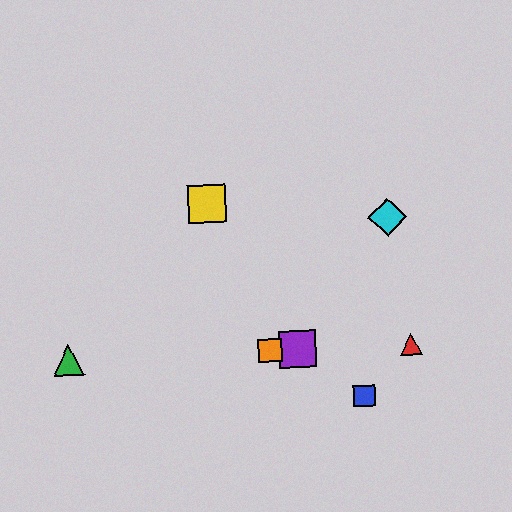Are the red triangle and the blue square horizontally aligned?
No, the red triangle is at y≈344 and the blue square is at y≈396.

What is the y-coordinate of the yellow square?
The yellow square is at y≈204.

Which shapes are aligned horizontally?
The red triangle, the green triangle, the purple square, the orange square are aligned horizontally.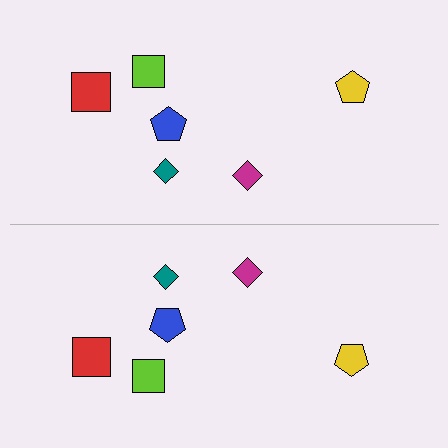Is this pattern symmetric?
Yes, this pattern has bilateral (reflection) symmetry.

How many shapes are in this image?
There are 12 shapes in this image.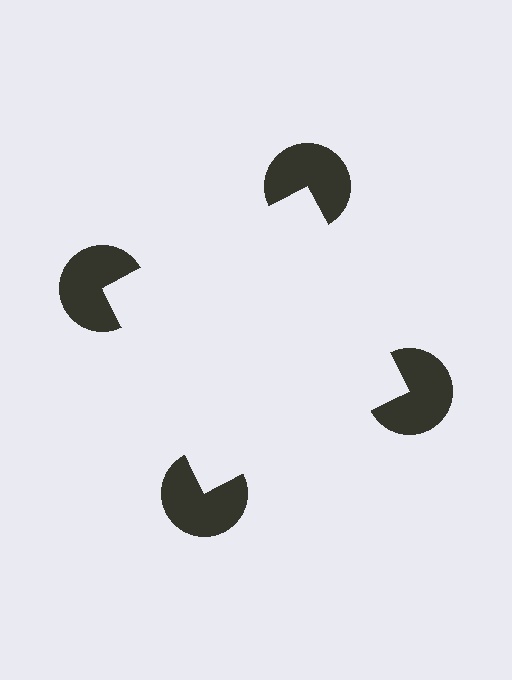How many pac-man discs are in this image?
There are 4 — one at each vertex of the illusory square.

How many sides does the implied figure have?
4 sides.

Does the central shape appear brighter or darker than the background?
It typically appears slightly brighter than the background, even though no actual brightness change is drawn.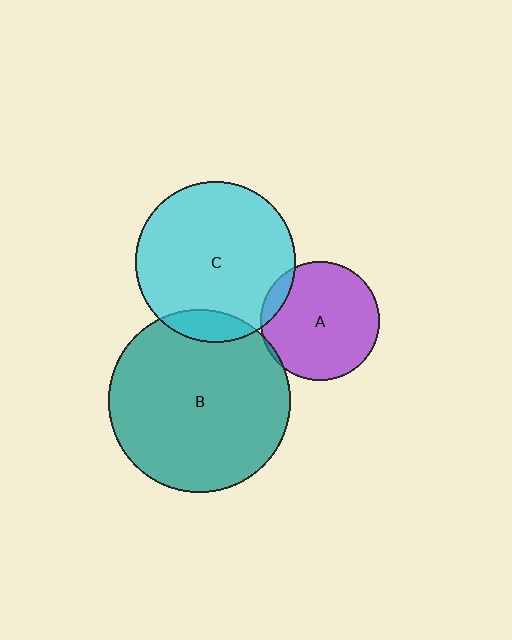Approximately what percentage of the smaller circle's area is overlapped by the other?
Approximately 10%.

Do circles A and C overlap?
Yes.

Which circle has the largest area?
Circle B (teal).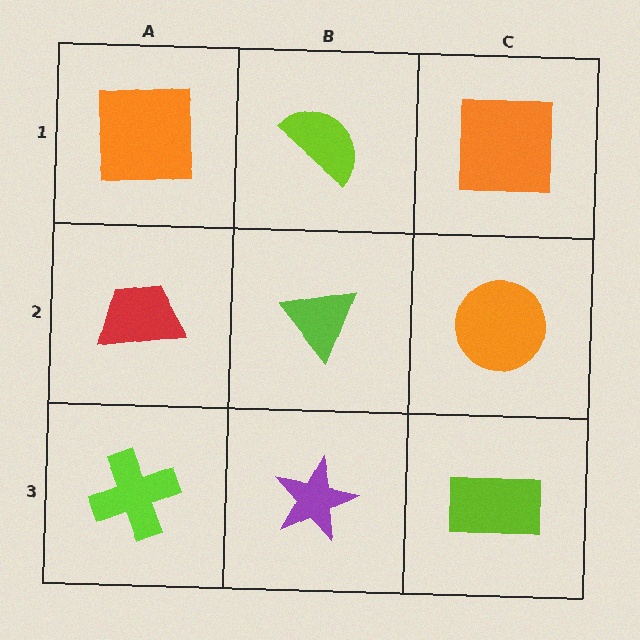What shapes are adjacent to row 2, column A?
An orange square (row 1, column A), a lime cross (row 3, column A), a lime triangle (row 2, column B).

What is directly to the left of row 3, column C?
A purple star.